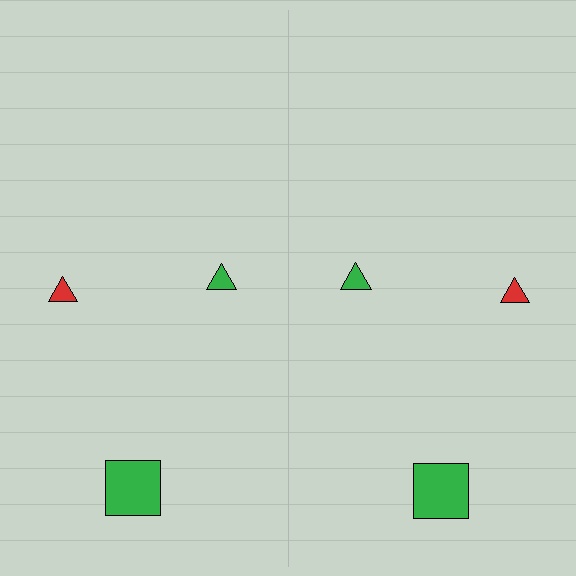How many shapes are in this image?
There are 6 shapes in this image.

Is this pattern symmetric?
Yes, this pattern has bilateral (reflection) symmetry.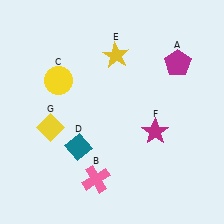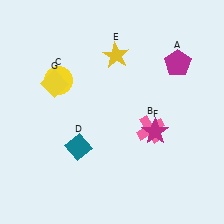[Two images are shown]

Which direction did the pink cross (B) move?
The pink cross (B) moved right.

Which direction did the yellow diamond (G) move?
The yellow diamond (G) moved up.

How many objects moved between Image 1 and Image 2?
2 objects moved between the two images.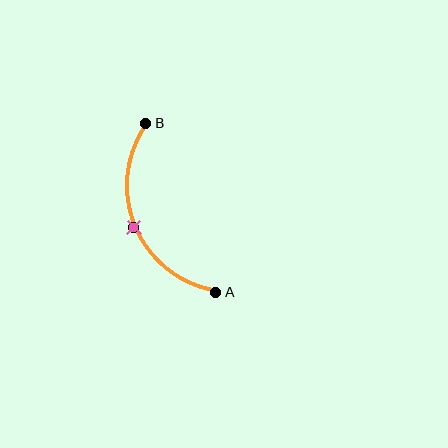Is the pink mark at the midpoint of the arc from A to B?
Yes. The pink mark lies on the arc at equal arc-length from both A and B — it is the arc midpoint.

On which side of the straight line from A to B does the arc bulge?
The arc bulges to the left of the straight line connecting A and B.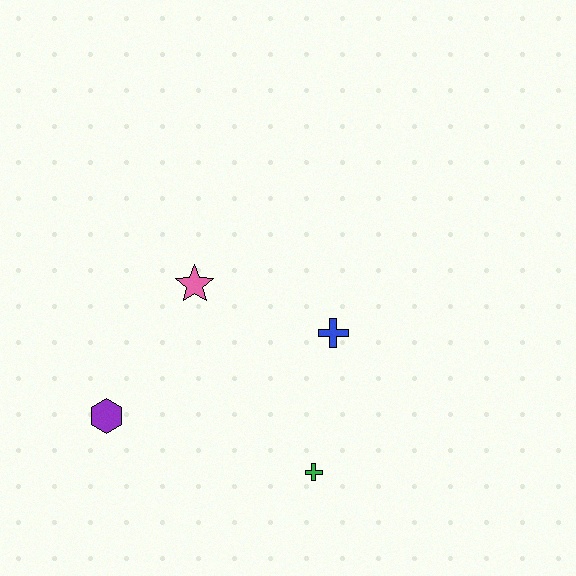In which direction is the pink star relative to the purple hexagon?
The pink star is above the purple hexagon.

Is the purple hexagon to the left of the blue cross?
Yes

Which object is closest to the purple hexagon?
The pink star is closest to the purple hexagon.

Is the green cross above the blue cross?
No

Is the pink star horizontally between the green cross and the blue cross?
No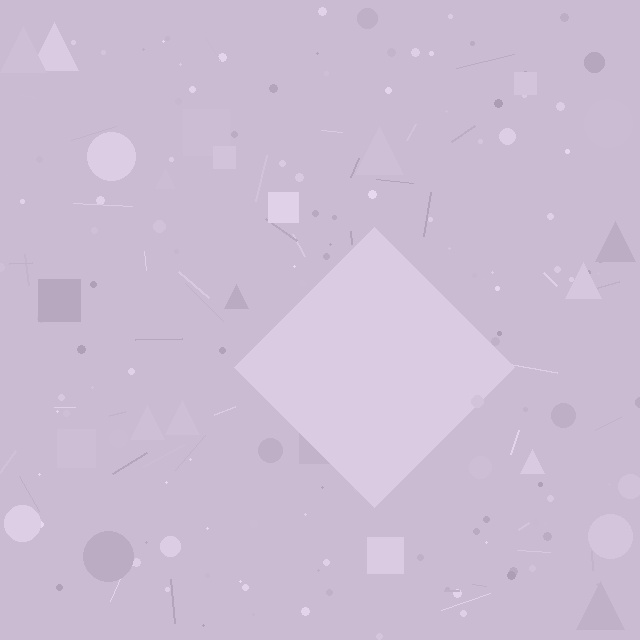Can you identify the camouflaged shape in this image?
The camouflaged shape is a diamond.